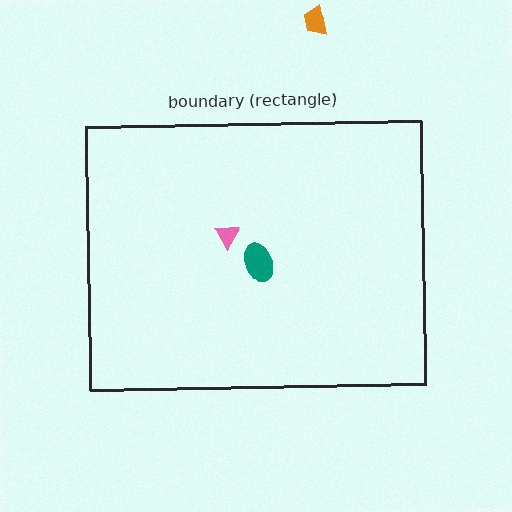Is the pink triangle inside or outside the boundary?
Inside.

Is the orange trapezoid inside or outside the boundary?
Outside.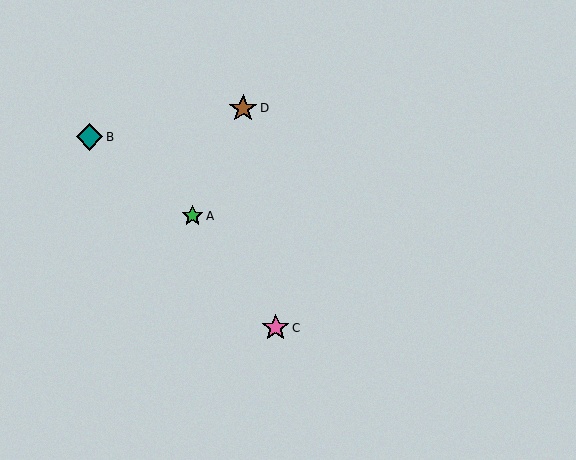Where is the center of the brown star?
The center of the brown star is at (243, 108).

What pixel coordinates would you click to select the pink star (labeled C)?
Click at (276, 328) to select the pink star C.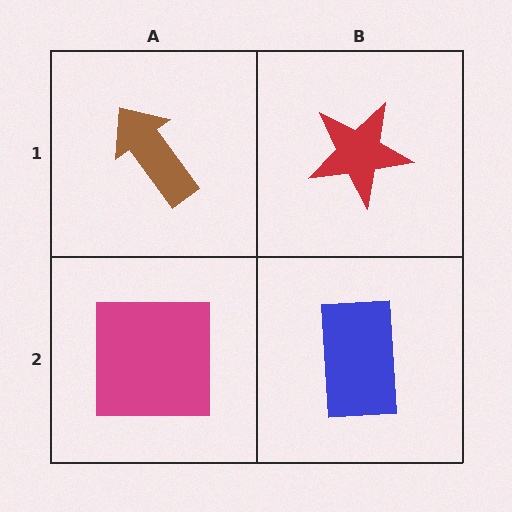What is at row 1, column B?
A red star.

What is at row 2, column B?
A blue rectangle.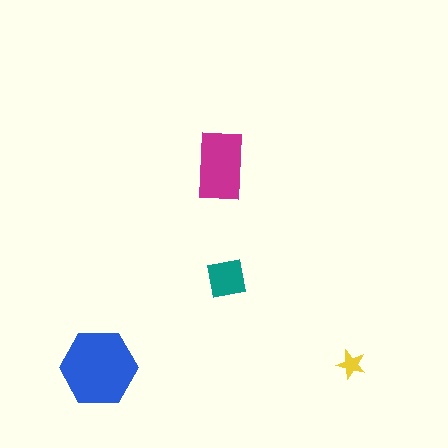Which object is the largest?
The blue hexagon.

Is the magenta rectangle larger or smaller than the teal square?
Larger.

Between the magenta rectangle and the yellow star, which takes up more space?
The magenta rectangle.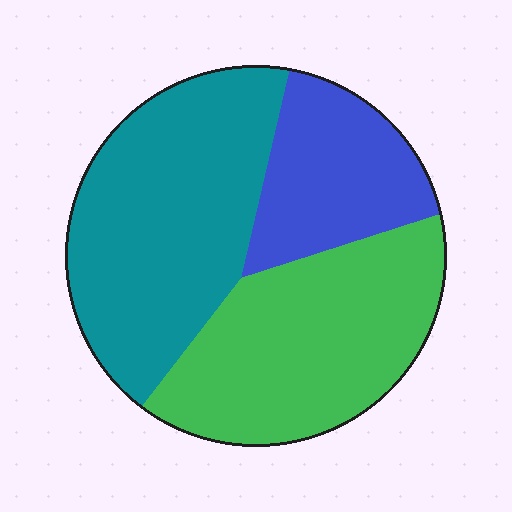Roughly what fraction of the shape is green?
Green takes up about three eighths (3/8) of the shape.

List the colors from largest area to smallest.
From largest to smallest: teal, green, blue.